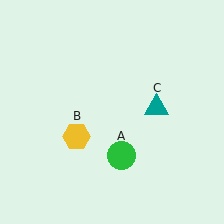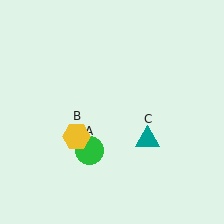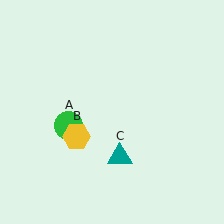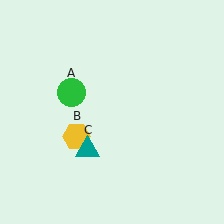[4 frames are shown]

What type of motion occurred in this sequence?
The green circle (object A), teal triangle (object C) rotated clockwise around the center of the scene.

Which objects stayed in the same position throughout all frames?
Yellow hexagon (object B) remained stationary.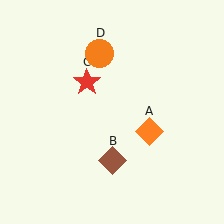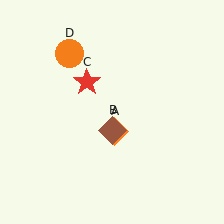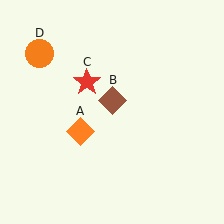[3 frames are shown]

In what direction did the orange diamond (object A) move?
The orange diamond (object A) moved left.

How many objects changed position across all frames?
3 objects changed position: orange diamond (object A), brown diamond (object B), orange circle (object D).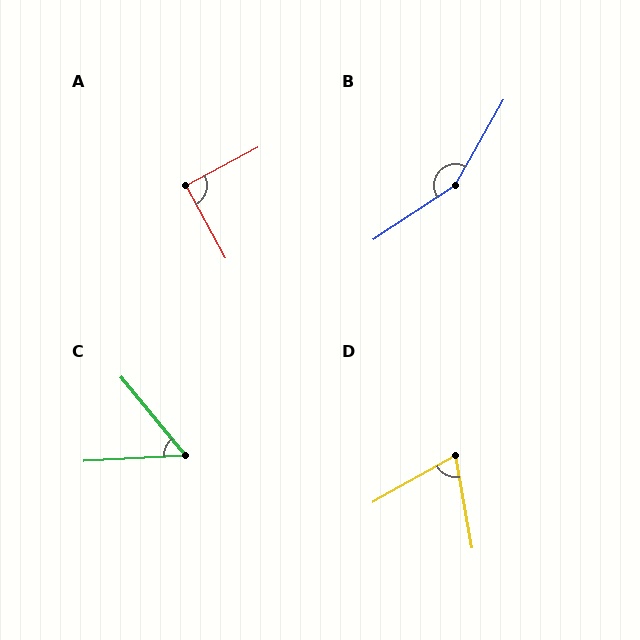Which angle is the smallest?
C, at approximately 54 degrees.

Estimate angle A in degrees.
Approximately 89 degrees.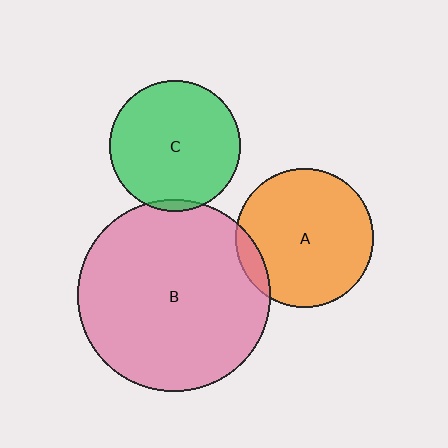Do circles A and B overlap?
Yes.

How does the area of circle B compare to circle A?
Approximately 1.9 times.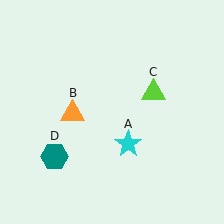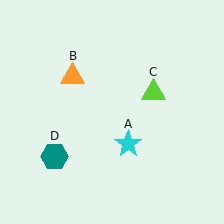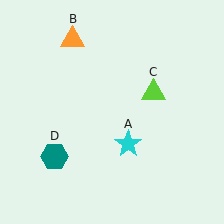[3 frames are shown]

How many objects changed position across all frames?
1 object changed position: orange triangle (object B).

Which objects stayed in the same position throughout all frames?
Cyan star (object A) and lime triangle (object C) and teal hexagon (object D) remained stationary.